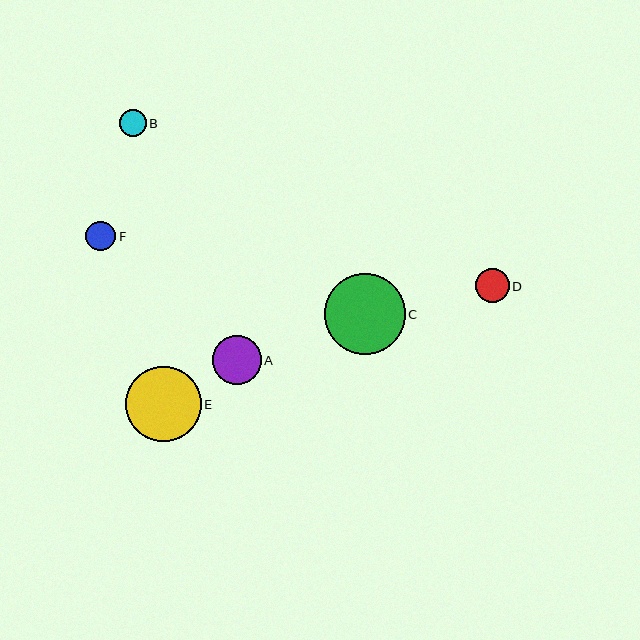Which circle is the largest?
Circle C is the largest with a size of approximately 81 pixels.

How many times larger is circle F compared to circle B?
Circle F is approximately 1.1 times the size of circle B.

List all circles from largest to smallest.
From largest to smallest: C, E, A, D, F, B.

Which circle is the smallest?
Circle B is the smallest with a size of approximately 26 pixels.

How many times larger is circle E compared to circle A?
Circle E is approximately 1.6 times the size of circle A.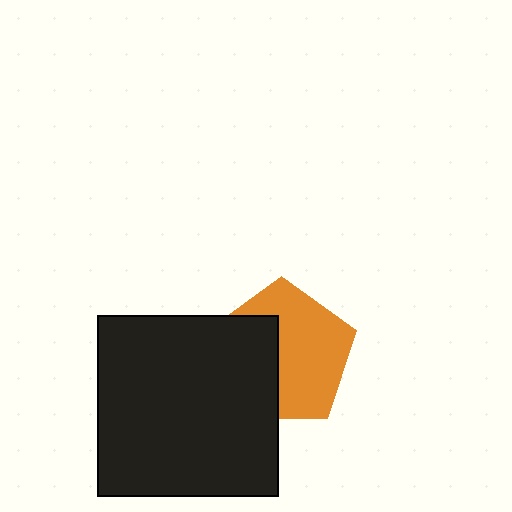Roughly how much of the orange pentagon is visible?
About half of it is visible (roughly 59%).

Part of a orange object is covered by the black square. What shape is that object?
It is a pentagon.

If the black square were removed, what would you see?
You would see the complete orange pentagon.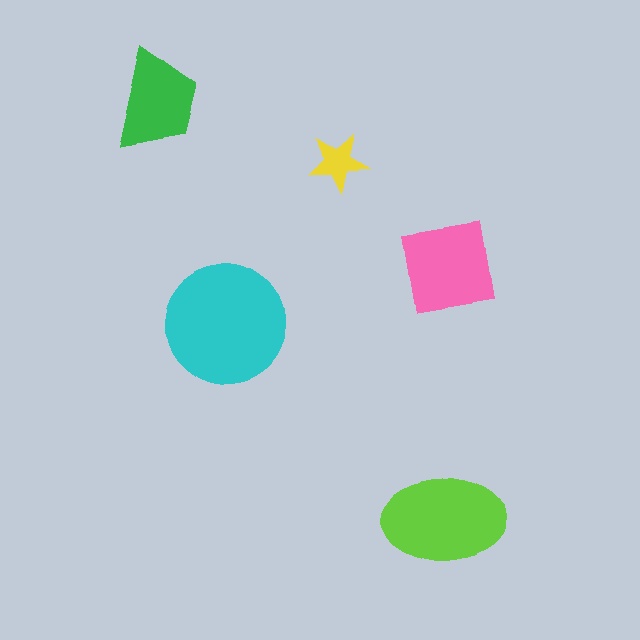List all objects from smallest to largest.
The yellow star, the green trapezoid, the pink square, the lime ellipse, the cyan circle.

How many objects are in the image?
There are 5 objects in the image.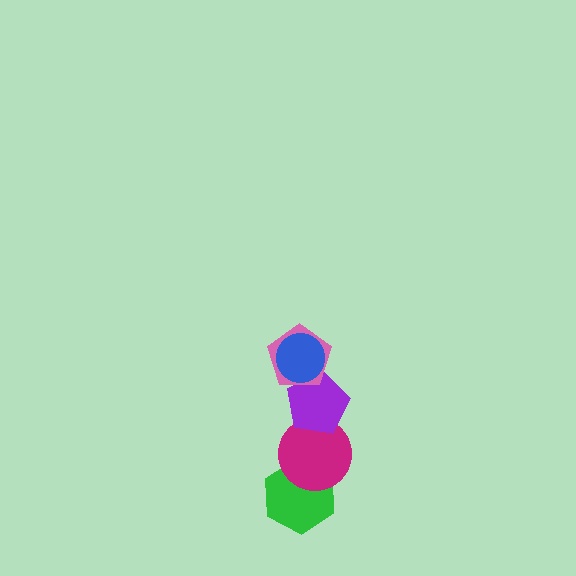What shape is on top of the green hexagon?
The magenta circle is on top of the green hexagon.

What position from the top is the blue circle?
The blue circle is 1st from the top.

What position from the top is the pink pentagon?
The pink pentagon is 2nd from the top.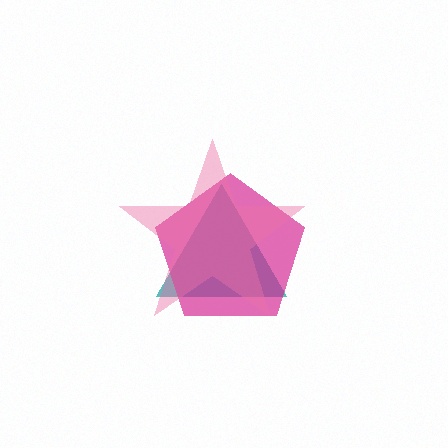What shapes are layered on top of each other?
The layered shapes are: a teal triangle, a magenta pentagon, a pink star.